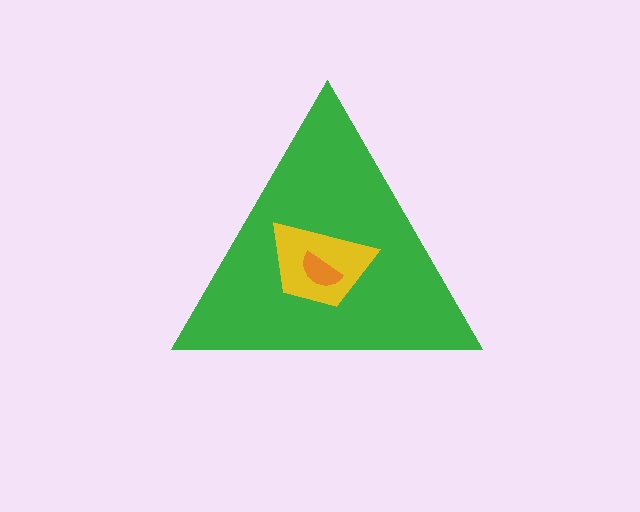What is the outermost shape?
The green triangle.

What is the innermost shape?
The orange semicircle.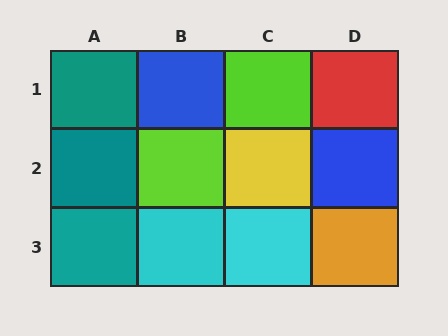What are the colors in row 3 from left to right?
Teal, cyan, cyan, orange.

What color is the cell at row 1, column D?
Red.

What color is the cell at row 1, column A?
Teal.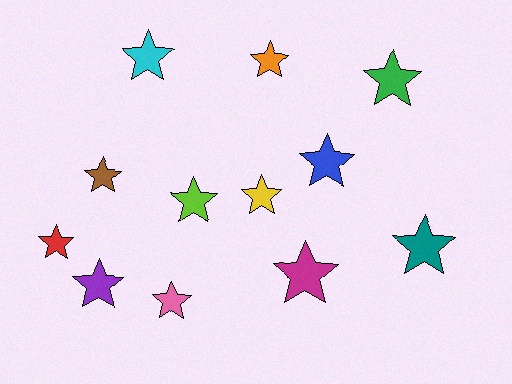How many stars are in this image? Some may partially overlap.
There are 12 stars.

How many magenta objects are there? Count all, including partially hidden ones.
There is 1 magenta object.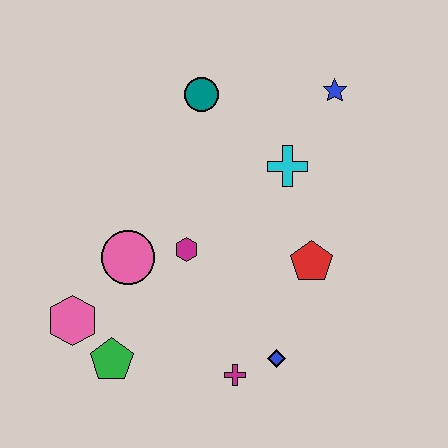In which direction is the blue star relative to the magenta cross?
The blue star is above the magenta cross.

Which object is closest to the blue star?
The cyan cross is closest to the blue star.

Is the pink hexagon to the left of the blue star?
Yes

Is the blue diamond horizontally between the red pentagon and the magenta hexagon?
Yes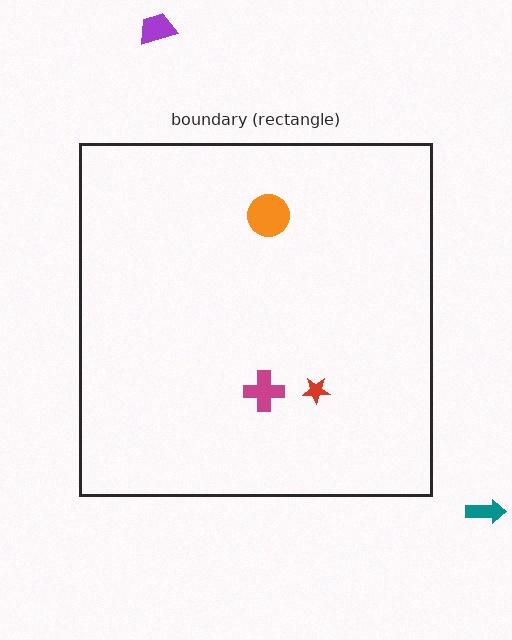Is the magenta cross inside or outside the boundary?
Inside.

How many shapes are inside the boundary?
3 inside, 2 outside.